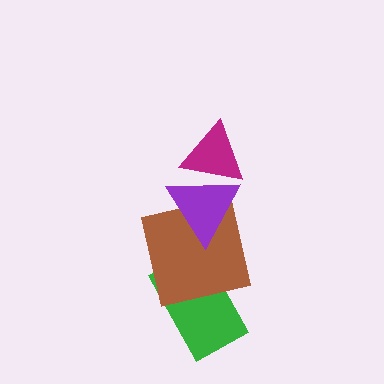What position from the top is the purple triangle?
The purple triangle is 2nd from the top.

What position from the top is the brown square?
The brown square is 3rd from the top.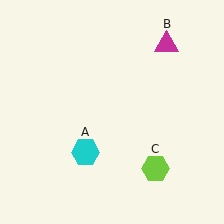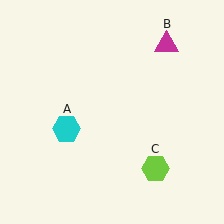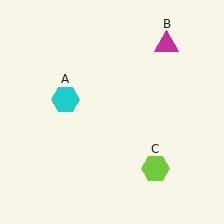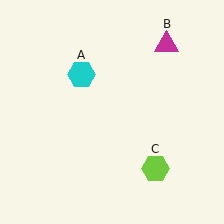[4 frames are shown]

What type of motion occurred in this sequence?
The cyan hexagon (object A) rotated clockwise around the center of the scene.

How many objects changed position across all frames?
1 object changed position: cyan hexagon (object A).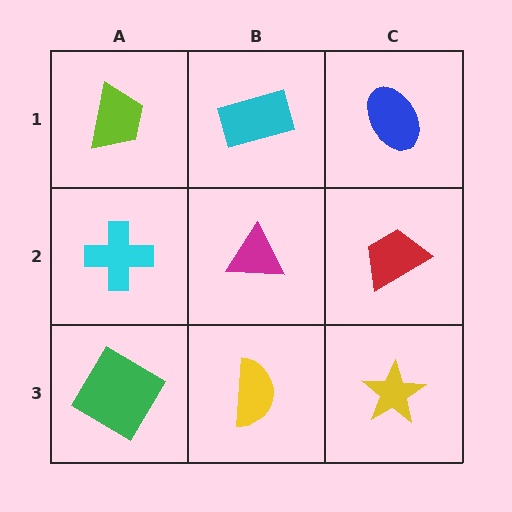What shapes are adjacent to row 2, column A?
A lime trapezoid (row 1, column A), a green diamond (row 3, column A), a magenta triangle (row 2, column B).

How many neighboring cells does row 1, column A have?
2.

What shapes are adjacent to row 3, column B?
A magenta triangle (row 2, column B), a green diamond (row 3, column A), a yellow star (row 3, column C).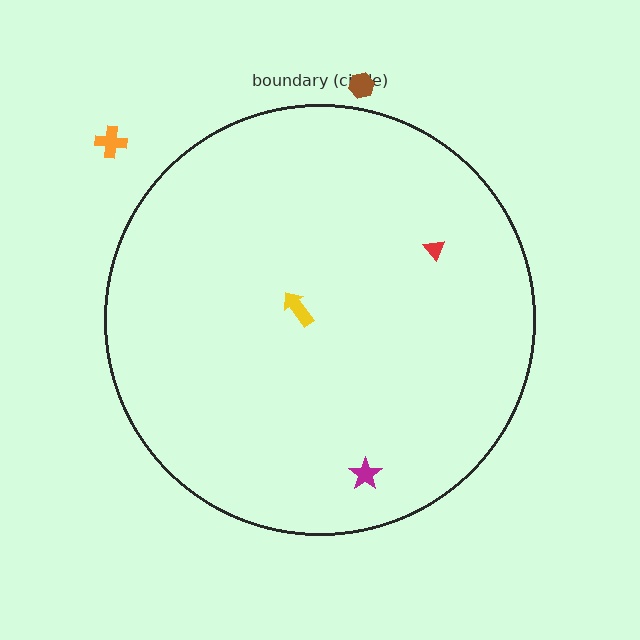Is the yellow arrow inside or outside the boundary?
Inside.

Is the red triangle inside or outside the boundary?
Inside.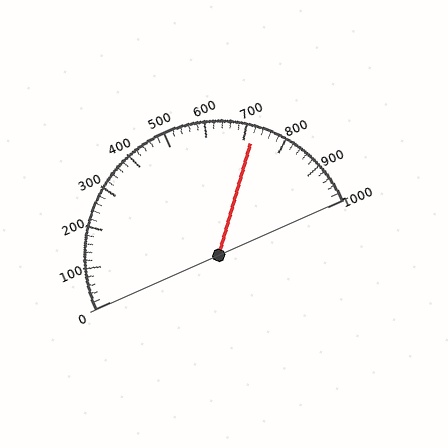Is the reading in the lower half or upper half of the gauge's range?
The reading is in the upper half of the range (0 to 1000).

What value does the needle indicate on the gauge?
The needle indicates approximately 720.